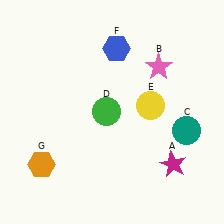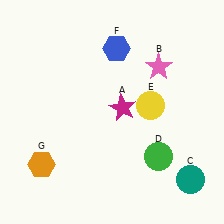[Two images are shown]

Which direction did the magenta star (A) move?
The magenta star (A) moved up.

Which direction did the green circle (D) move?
The green circle (D) moved right.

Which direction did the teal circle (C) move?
The teal circle (C) moved down.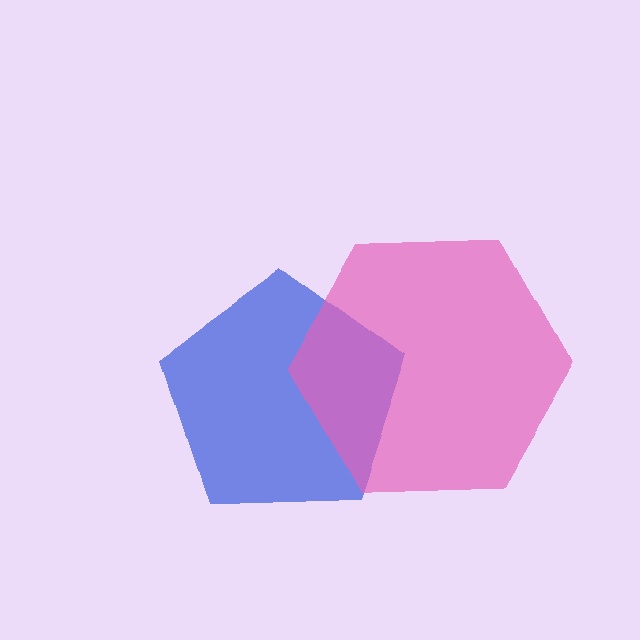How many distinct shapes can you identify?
There are 2 distinct shapes: a blue pentagon, a pink hexagon.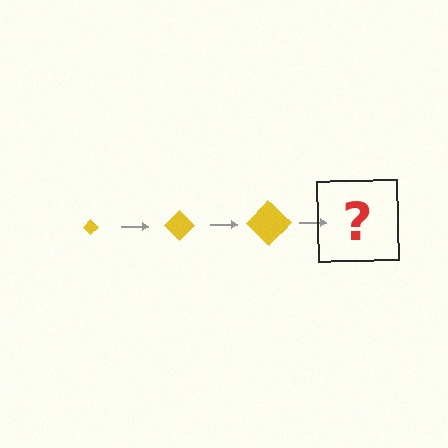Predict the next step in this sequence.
The next step is a yellow diamond, larger than the previous one.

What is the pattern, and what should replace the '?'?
The pattern is that the diamond gets progressively larger each step. The '?' should be a yellow diamond, larger than the previous one.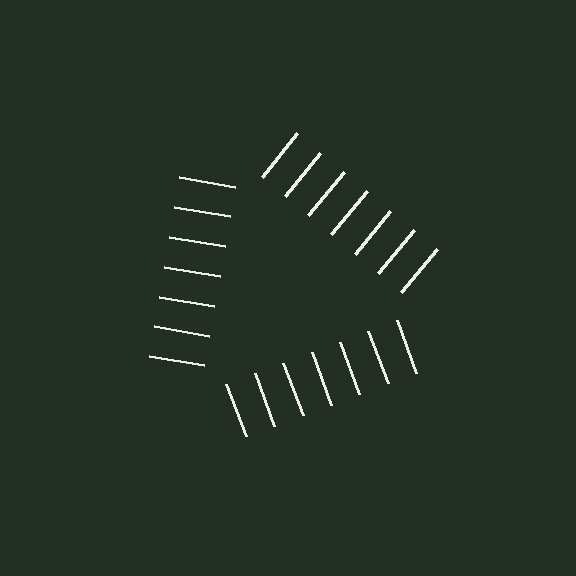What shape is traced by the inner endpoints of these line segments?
An illusory triangle — the line segments terminate on its edges but no continuous stroke is drawn.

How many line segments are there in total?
21 — 7 along each of the 3 edges.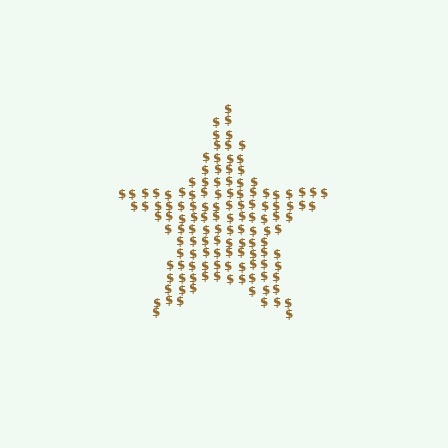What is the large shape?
The large shape is a star.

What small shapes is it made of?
It is made of small dollar signs.